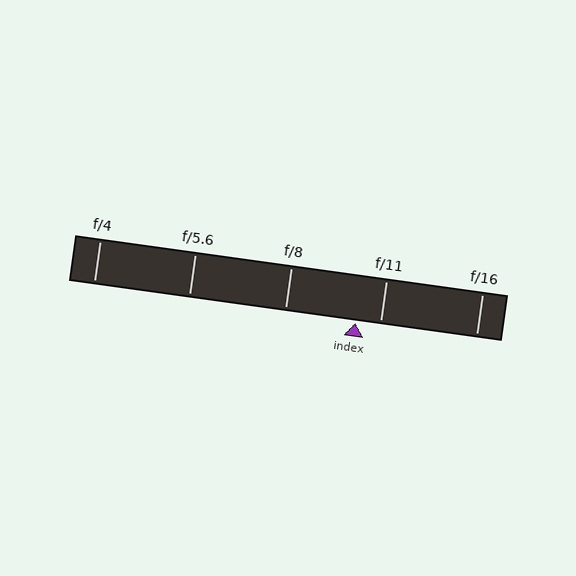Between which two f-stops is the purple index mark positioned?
The index mark is between f/8 and f/11.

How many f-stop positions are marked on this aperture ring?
There are 5 f-stop positions marked.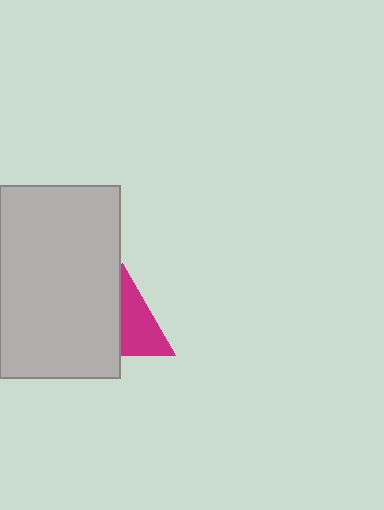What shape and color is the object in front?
The object in front is a light gray rectangle.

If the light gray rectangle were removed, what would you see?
You would see the complete magenta triangle.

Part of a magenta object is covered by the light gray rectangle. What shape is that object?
It is a triangle.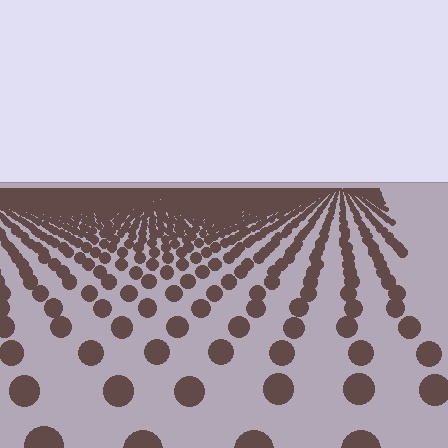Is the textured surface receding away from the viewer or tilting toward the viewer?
The surface is receding away from the viewer. Texture elements get smaller and denser toward the top.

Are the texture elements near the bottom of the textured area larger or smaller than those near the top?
Larger. Near the bottom, elements are closer to the viewer and appear at a bigger on-screen size.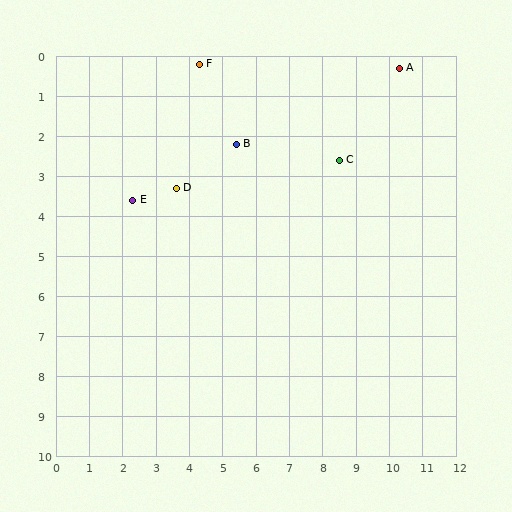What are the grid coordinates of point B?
Point B is at approximately (5.4, 2.2).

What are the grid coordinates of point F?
Point F is at approximately (4.3, 0.2).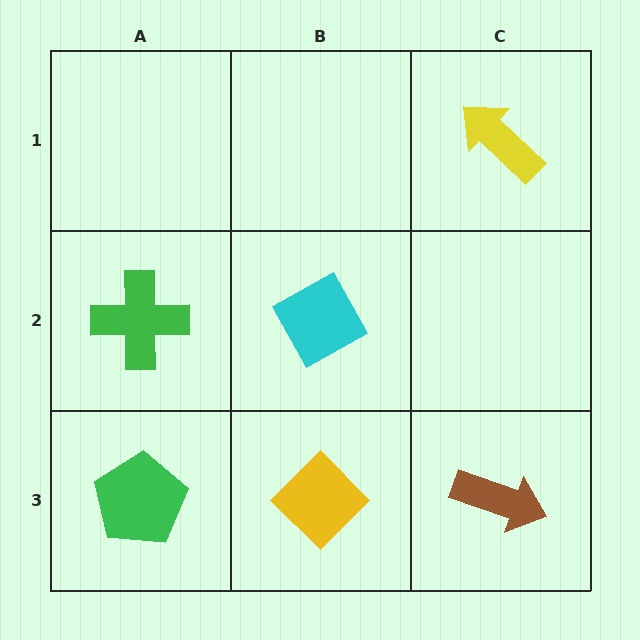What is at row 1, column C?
A yellow arrow.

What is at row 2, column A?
A green cross.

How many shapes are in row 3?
3 shapes.